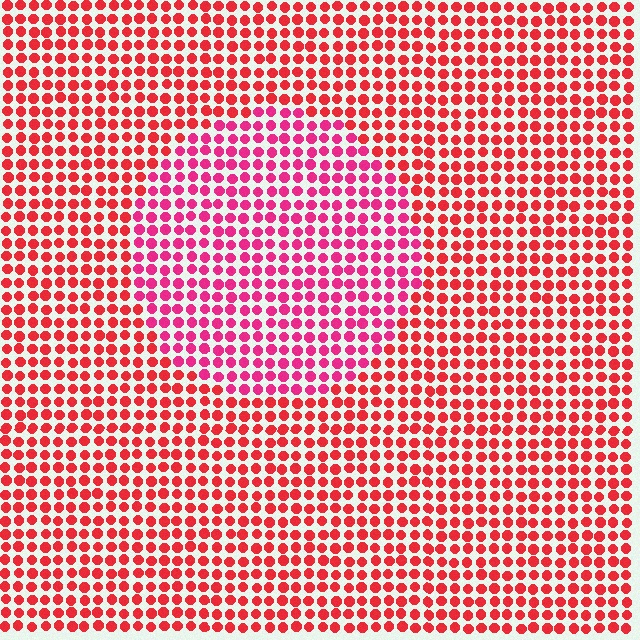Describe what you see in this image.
The image is filled with small red elements in a uniform arrangement. A circle-shaped region is visible where the elements are tinted to a slightly different hue, forming a subtle color boundary.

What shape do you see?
I see a circle.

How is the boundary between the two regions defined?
The boundary is defined purely by a slight shift in hue (about 26 degrees). Spacing, size, and orientation are identical on both sides.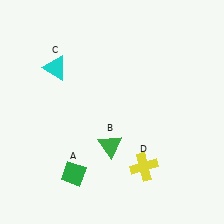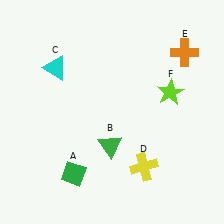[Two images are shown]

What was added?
An orange cross (E), a lime star (F) were added in Image 2.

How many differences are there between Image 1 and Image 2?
There are 2 differences between the two images.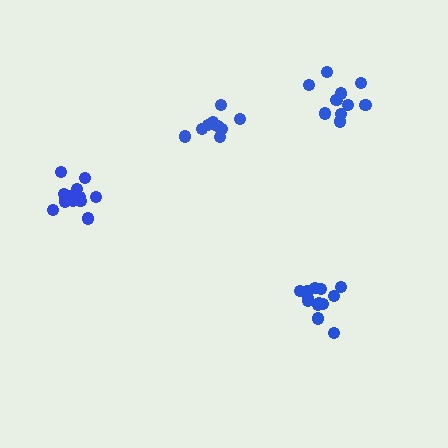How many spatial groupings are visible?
There are 4 spatial groupings.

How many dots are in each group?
Group 1: 10 dots, Group 2: 14 dots, Group 3: 10 dots, Group 4: 13 dots (47 total).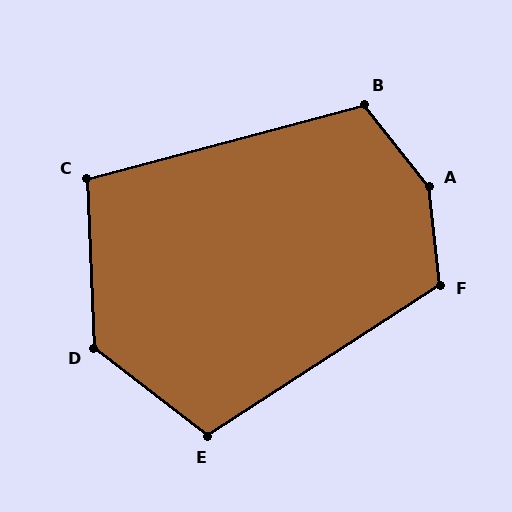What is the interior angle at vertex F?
Approximately 116 degrees (obtuse).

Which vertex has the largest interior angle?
A, at approximately 148 degrees.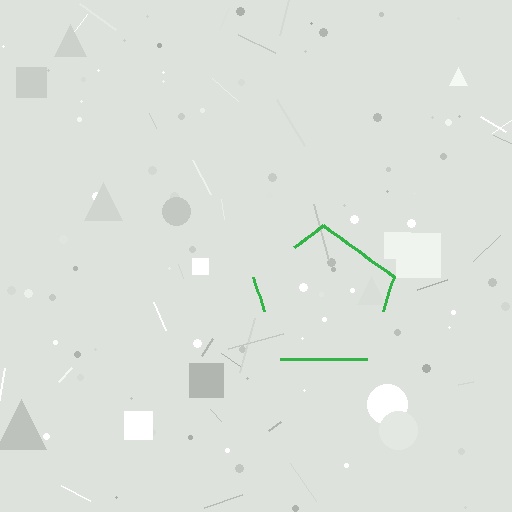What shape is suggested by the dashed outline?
The dashed outline suggests a pentagon.